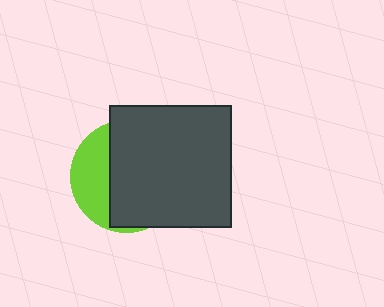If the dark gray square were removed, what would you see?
You would see the complete lime circle.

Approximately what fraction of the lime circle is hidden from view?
Roughly 67% of the lime circle is hidden behind the dark gray square.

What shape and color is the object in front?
The object in front is a dark gray square.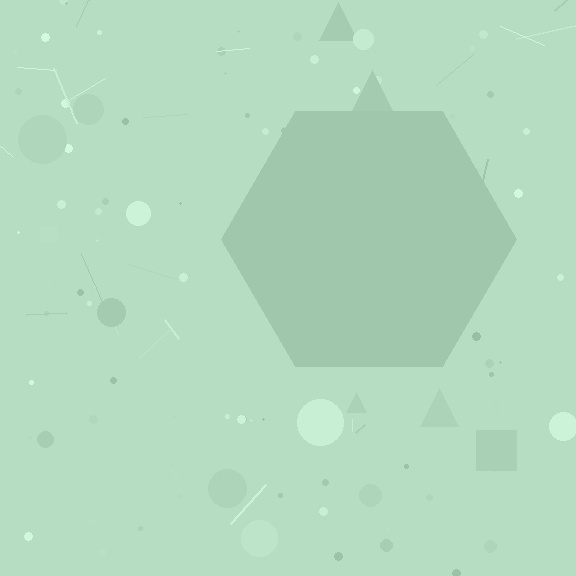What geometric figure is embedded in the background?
A hexagon is embedded in the background.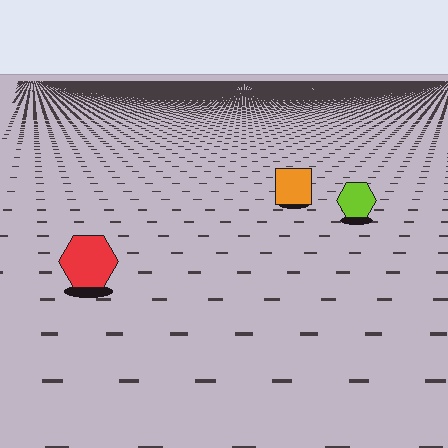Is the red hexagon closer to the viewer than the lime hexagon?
Yes. The red hexagon is closer — you can tell from the texture gradient: the ground texture is coarser near it.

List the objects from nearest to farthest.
From nearest to farthest: the red hexagon, the lime hexagon, the orange square.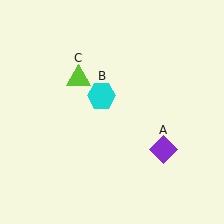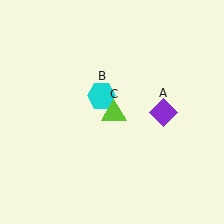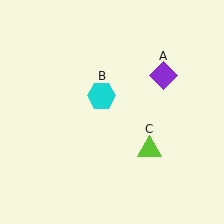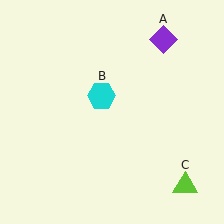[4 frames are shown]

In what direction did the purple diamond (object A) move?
The purple diamond (object A) moved up.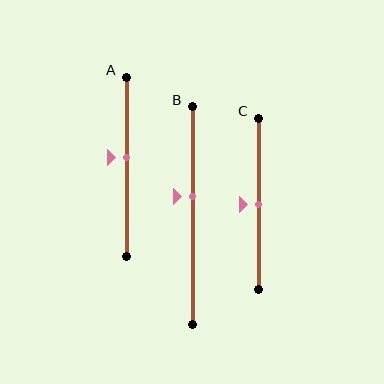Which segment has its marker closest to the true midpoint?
Segment C has its marker closest to the true midpoint.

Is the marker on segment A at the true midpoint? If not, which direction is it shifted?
No, the marker on segment A is shifted upward by about 5% of the segment length.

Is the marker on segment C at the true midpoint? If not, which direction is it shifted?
Yes, the marker on segment C is at the true midpoint.